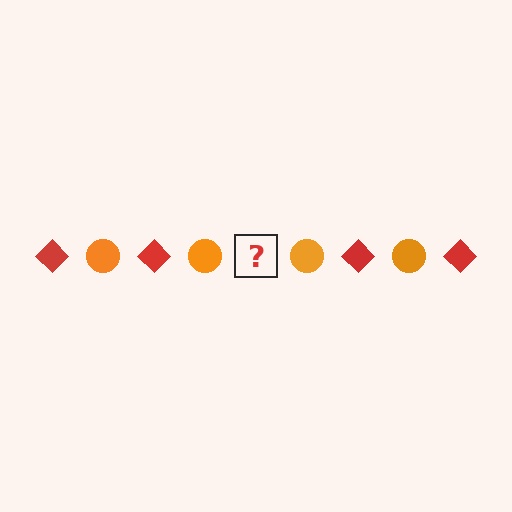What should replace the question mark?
The question mark should be replaced with a red diamond.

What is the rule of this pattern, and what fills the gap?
The rule is that the pattern alternates between red diamond and orange circle. The gap should be filled with a red diamond.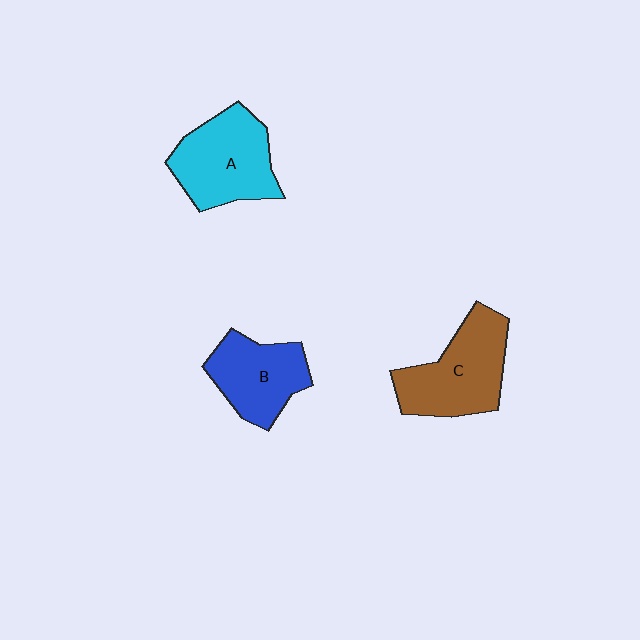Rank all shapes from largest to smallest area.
From largest to smallest: C (brown), A (cyan), B (blue).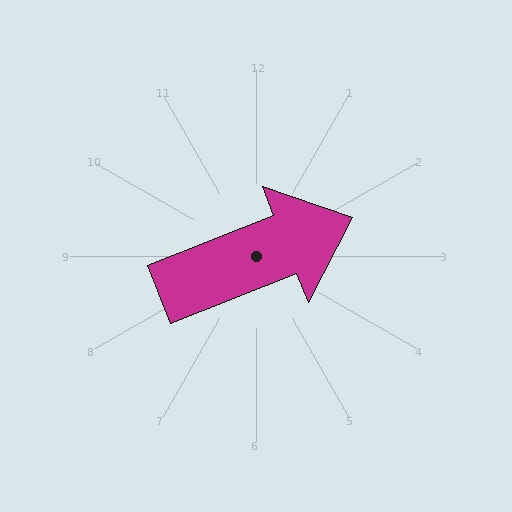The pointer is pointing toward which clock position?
Roughly 2 o'clock.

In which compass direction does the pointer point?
East.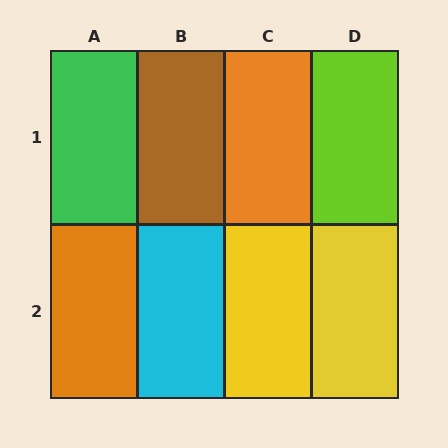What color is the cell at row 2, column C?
Yellow.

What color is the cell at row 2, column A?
Orange.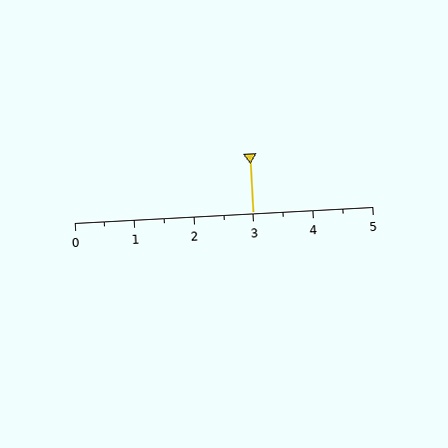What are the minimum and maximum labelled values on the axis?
The axis runs from 0 to 5.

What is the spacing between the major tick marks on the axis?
The major ticks are spaced 1 apart.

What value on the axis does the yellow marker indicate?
The marker indicates approximately 3.